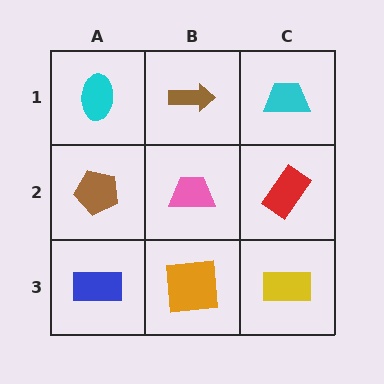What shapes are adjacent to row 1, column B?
A pink trapezoid (row 2, column B), a cyan ellipse (row 1, column A), a cyan trapezoid (row 1, column C).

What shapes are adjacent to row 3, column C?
A red rectangle (row 2, column C), an orange square (row 3, column B).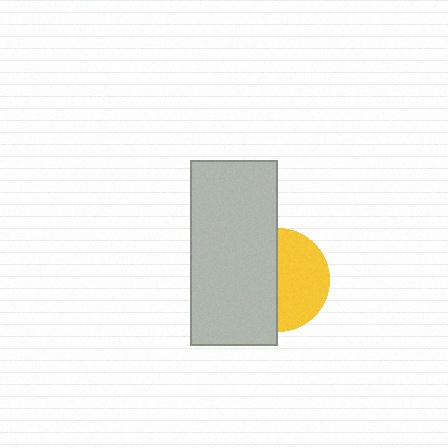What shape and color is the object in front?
The object in front is a light gray rectangle.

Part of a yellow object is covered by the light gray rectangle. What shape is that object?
It is a circle.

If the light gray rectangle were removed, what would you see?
You would see the complete yellow circle.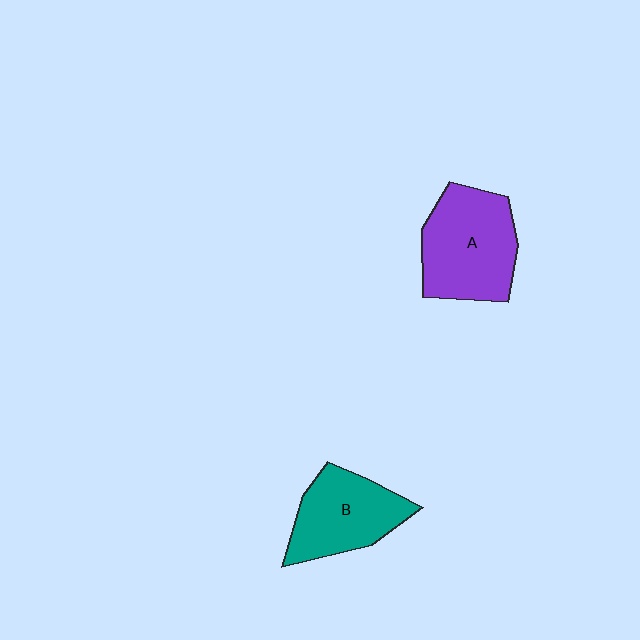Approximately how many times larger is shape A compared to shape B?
Approximately 1.2 times.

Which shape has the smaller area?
Shape B (teal).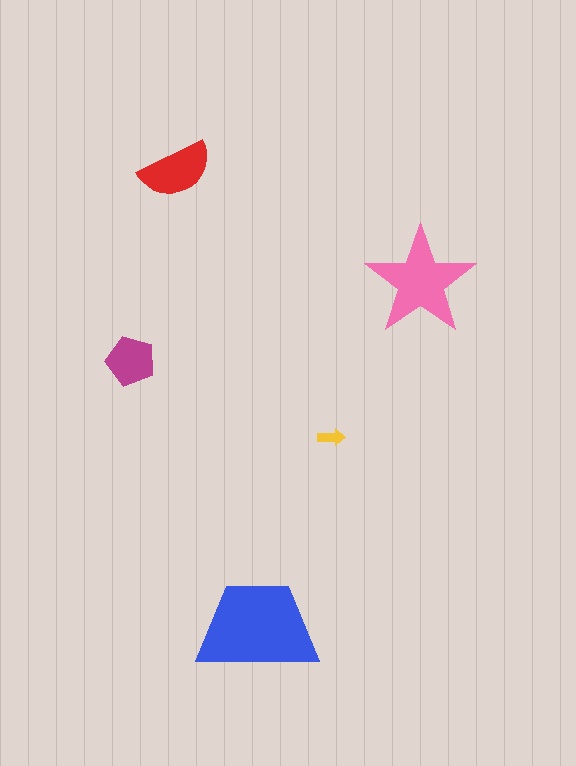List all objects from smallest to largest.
The yellow arrow, the magenta pentagon, the red semicircle, the pink star, the blue trapezoid.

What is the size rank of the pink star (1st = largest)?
2nd.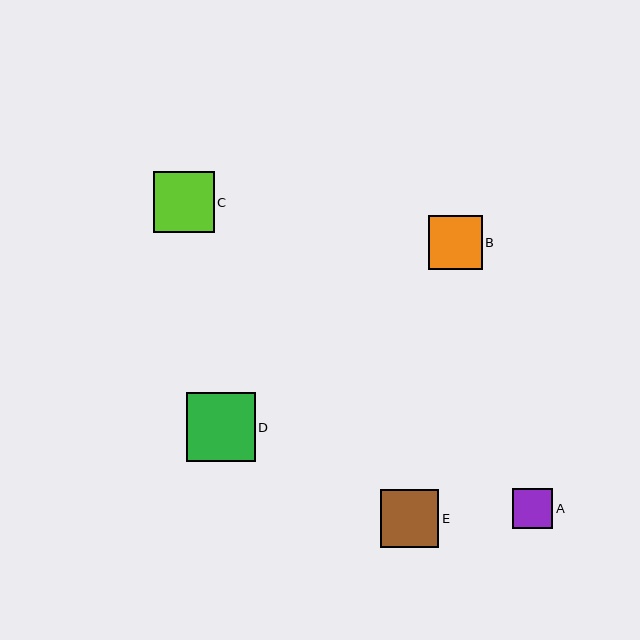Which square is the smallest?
Square A is the smallest with a size of approximately 40 pixels.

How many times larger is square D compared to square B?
Square D is approximately 1.3 times the size of square B.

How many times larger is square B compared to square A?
Square B is approximately 1.3 times the size of square A.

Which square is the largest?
Square D is the largest with a size of approximately 69 pixels.